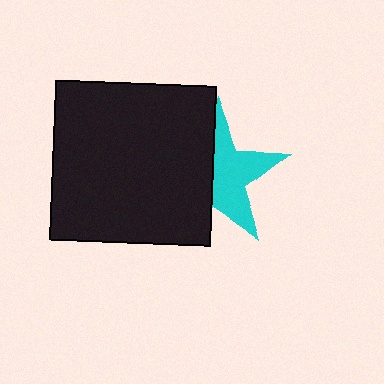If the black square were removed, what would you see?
You would see the complete cyan star.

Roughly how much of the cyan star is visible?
About half of it is visible (roughly 52%).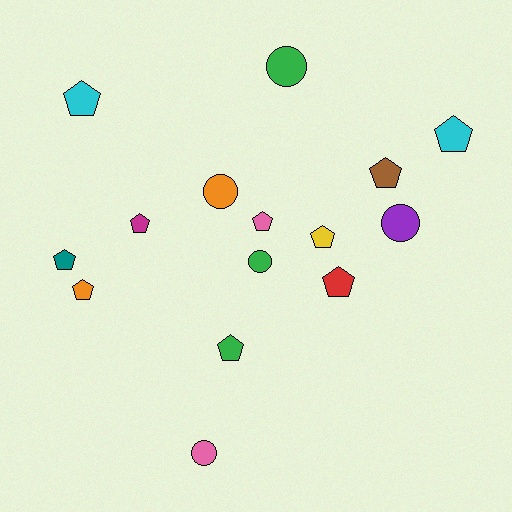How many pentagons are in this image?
There are 10 pentagons.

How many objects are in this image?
There are 15 objects.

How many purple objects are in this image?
There is 1 purple object.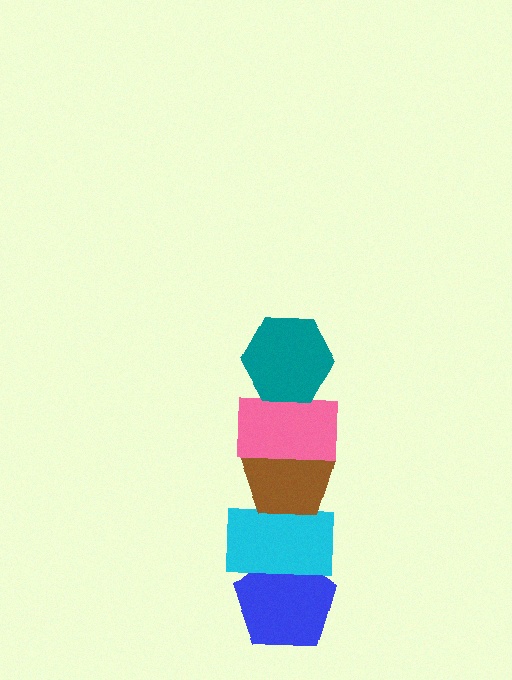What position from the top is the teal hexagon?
The teal hexagon is 1st from the top.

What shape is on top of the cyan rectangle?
The brown pentagon is on top of the cyan rectangle.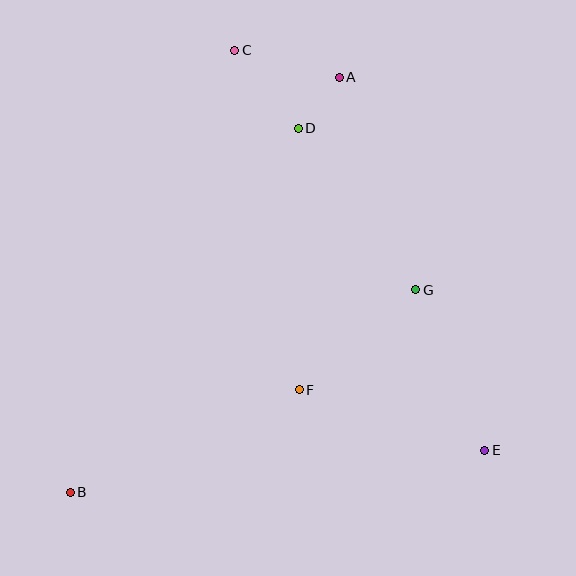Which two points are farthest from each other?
Points A and B are farthest from each other.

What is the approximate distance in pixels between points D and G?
The distance between D and G is approximately 199 pixels.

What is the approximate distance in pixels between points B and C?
The distance between B and C is approximately 472 pixels.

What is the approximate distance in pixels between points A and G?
The distance between A and G is approximately 226 pixels.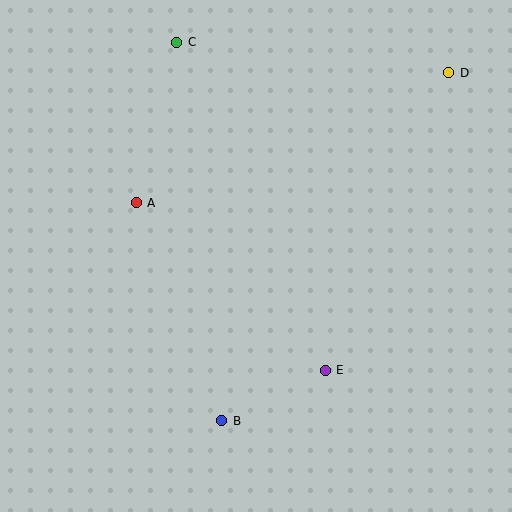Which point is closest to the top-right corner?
Point D is closest to the top-right corner.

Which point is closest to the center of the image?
Point A at (136, 203) is closest to the center.